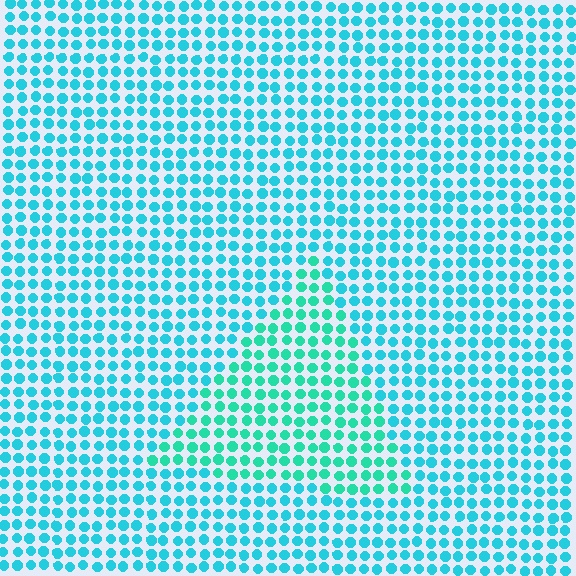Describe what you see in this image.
The image is filled with small cyan elements in a uniform arrangement. A triangle-shaped region is visible where the elements are tinted to a slightly different hue, forming a subtle color boundary.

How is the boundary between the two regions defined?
The boundary is defined purely by a slight shift in hue (about 23 degrees). Spacing, size, and orientation are identical on both sides.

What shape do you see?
I see a triangle.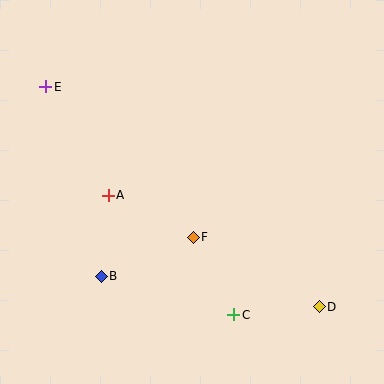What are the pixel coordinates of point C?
Point C is at (234, 315).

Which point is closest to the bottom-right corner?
Point D is closest to the bottom-right corner.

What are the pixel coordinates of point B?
Point B is at (101, 276).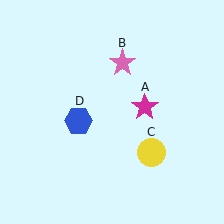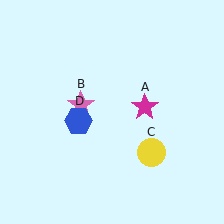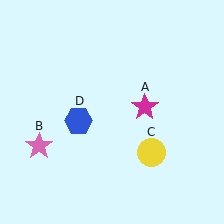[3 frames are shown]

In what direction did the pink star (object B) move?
The pink star (object B) moved down and to the left.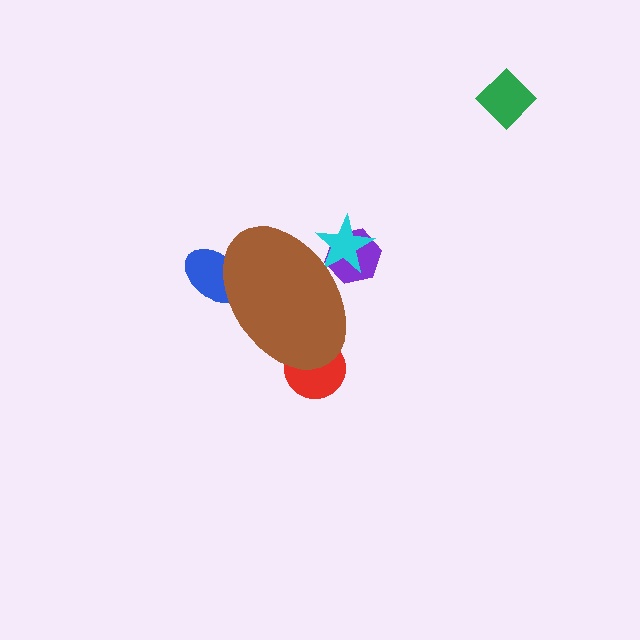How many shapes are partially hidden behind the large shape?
4 shapes are partially hidden.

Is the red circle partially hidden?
Yes, the red circle is partially hidden behind the brown ellipse.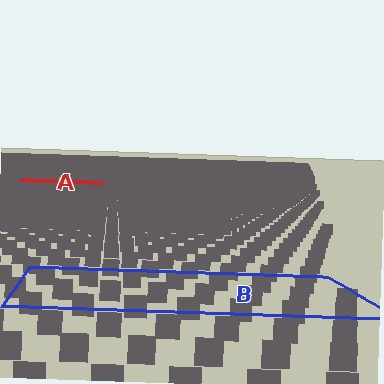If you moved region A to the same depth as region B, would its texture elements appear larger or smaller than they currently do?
They would appear larger. At a closer depth, the same texture elements are projected at a bigger on-screen size.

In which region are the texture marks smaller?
The texture marks are smaller in region A, because it is farther away.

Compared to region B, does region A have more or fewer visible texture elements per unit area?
Region A has more texture elements per unit area — they are packed more densely because it is farther away.